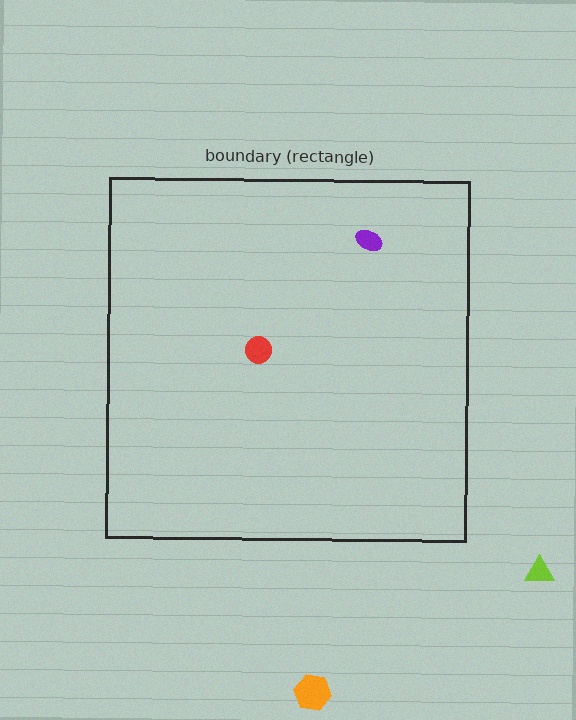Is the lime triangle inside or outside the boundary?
Outside.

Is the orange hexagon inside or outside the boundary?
Outside.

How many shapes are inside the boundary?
2 inside, 2 outside.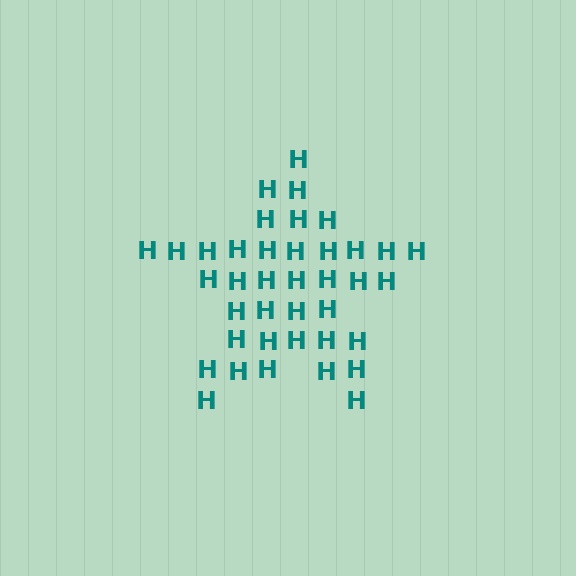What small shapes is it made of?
It is made of small letter H's.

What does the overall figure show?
The overall figure shows a star.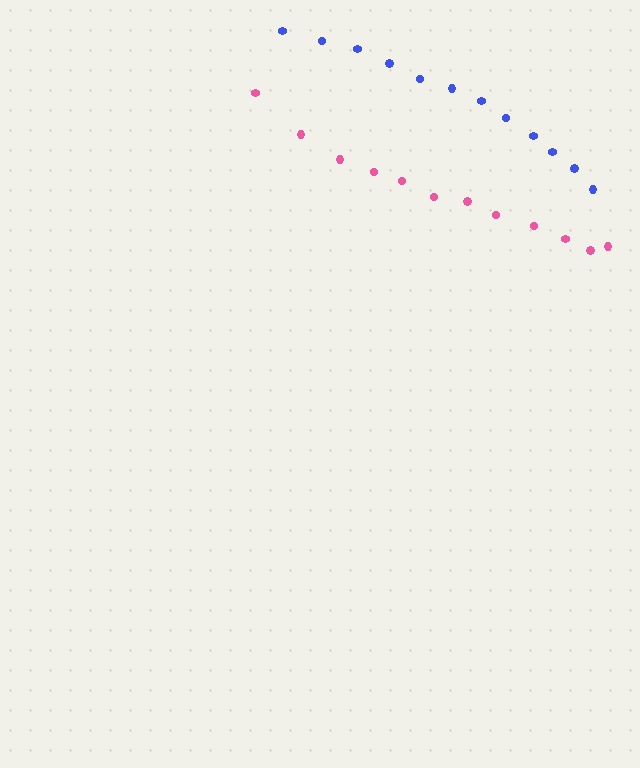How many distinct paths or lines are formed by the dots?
There are 2 distinct paths.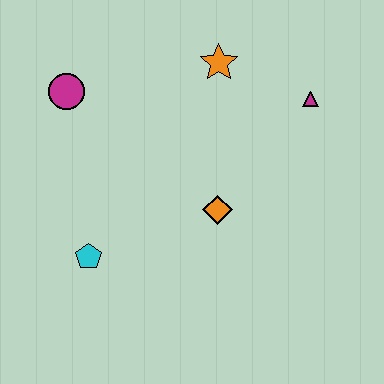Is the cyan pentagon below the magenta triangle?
Yes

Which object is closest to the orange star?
The magenta triangle is closest to the orange star.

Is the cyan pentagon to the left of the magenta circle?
No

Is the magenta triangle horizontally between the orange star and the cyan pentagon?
No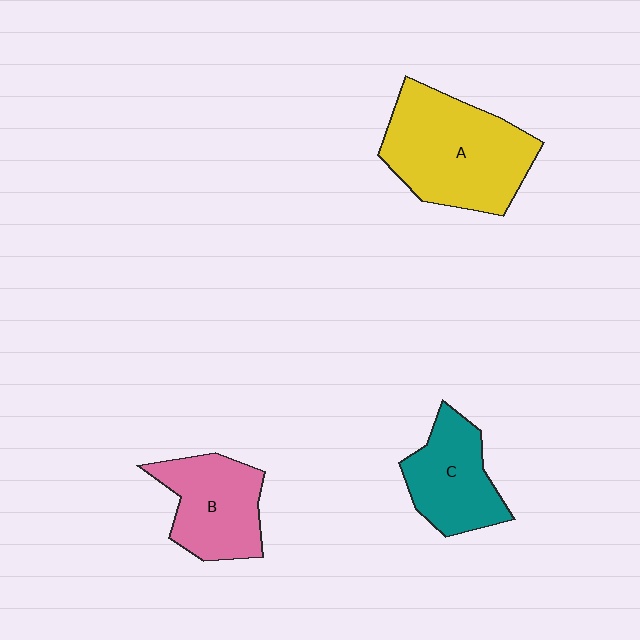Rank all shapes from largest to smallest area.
From largest to smallest: A (yellow), B (pink), C (teal).